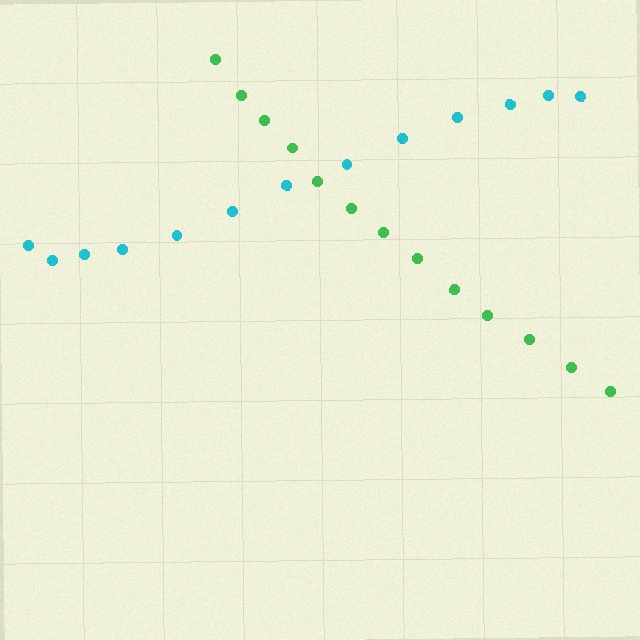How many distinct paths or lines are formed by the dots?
There are 2 distinct paths.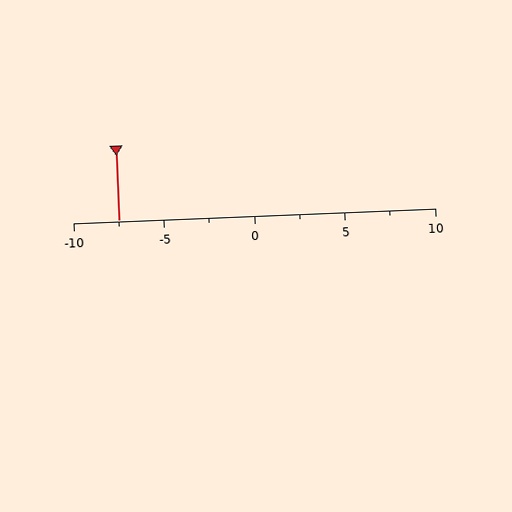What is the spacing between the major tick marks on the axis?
The major ticks are spaced 5 apart.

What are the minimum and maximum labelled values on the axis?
The axis runs from -10 to 10.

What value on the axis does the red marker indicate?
The marker indicates approximately -7.5.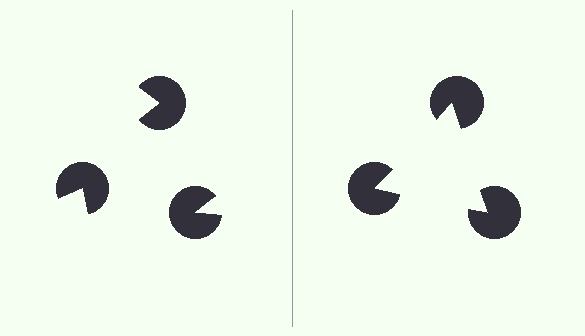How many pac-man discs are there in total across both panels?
6 — 3 on each side.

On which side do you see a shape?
An illusory triangle appears on the right side. On the left side the wedge cuts are rotated, so no coherent shape forms.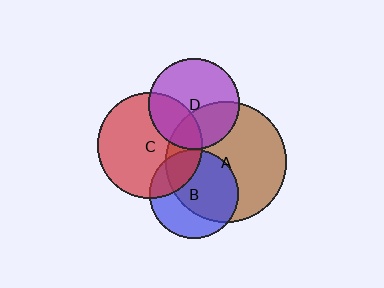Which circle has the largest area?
Circle A (brown).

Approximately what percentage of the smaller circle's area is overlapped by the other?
Approximately 25%.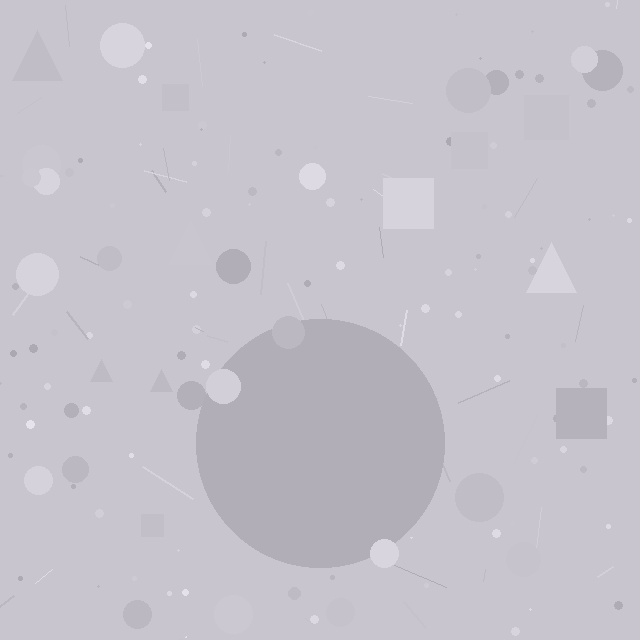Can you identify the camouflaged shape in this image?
The camouflaged shape is a circle.